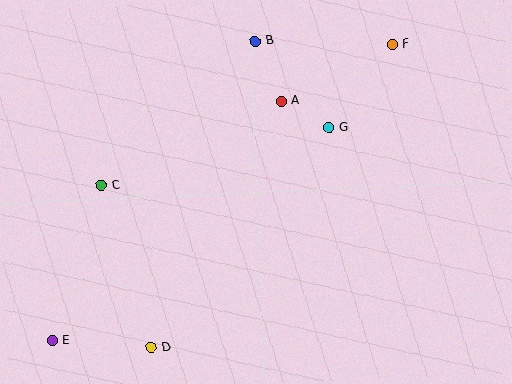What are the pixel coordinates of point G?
Point G is at (329, 128).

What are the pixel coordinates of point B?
Point B is at (255, 41).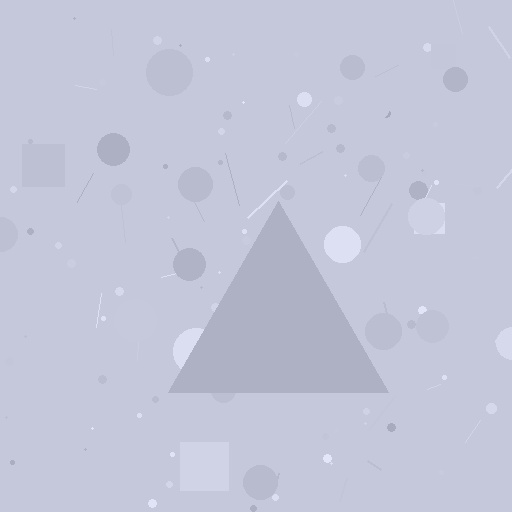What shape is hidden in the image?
A triangle is hidden in the image.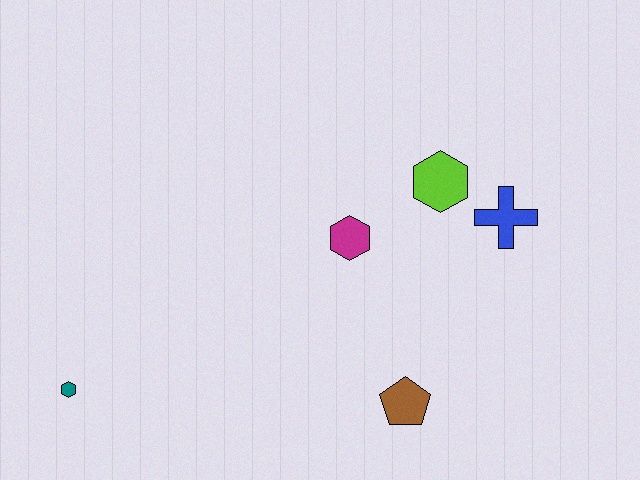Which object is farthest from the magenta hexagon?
The teal hexagon is farthest from the magenta hexagon.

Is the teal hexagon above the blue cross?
No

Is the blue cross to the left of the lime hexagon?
No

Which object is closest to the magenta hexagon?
The lime hexagon is closest to the magenta hexagon.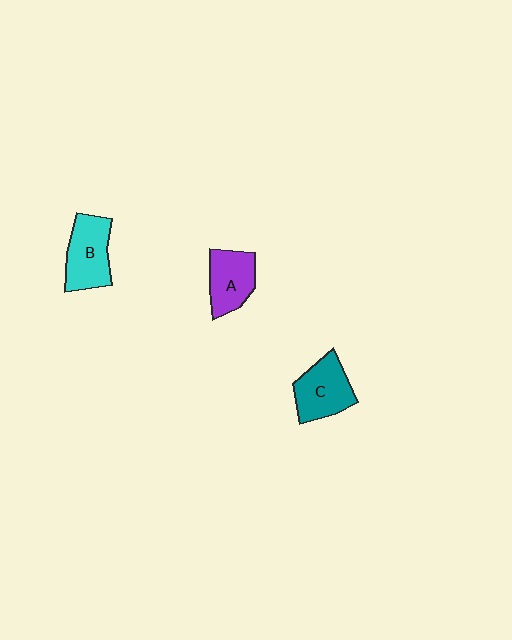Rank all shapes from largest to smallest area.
From largest to smallest: B (cyan), C (teal), A (purple).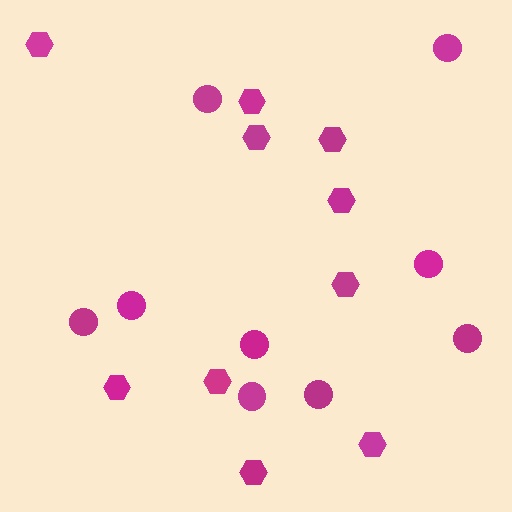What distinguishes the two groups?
There are 2 groups: one group of hexagons (10) and one group of circles (9).